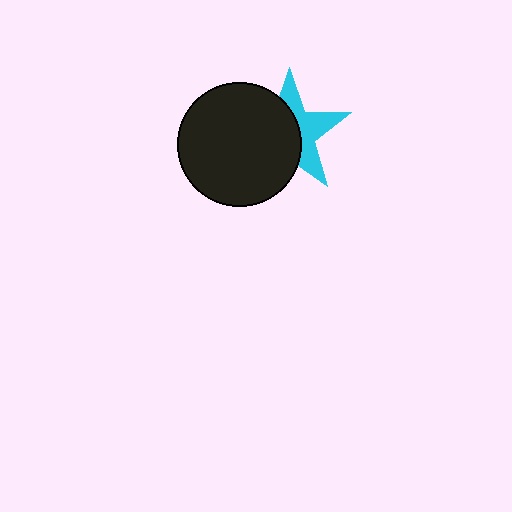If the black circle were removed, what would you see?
You would see the complete cyan star.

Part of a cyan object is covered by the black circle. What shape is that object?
It is a star.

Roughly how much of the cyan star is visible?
A small part of it is visible (roughly 44%).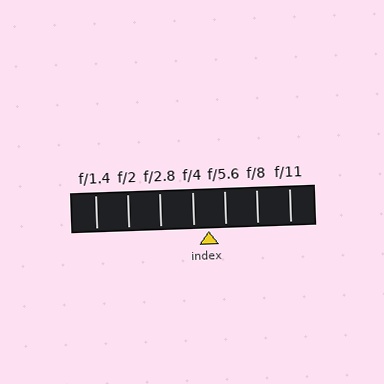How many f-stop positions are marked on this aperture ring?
There are 7 f-stop positions marked.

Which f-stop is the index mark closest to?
The index mark is closest to f/4.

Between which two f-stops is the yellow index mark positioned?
The index mark is between f/4 and f/5.6.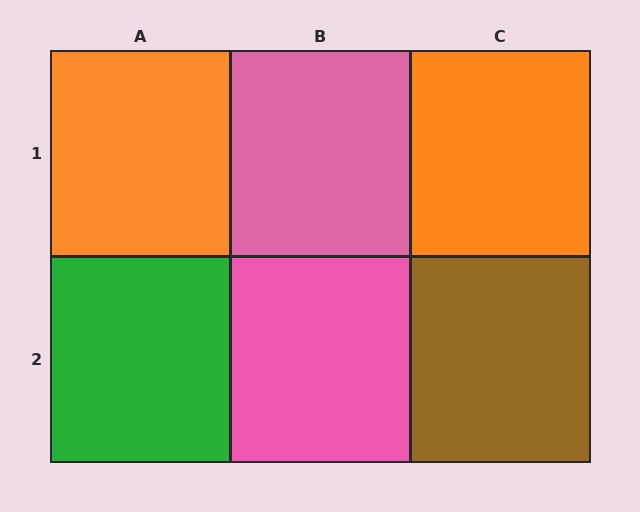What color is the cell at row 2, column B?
Pink.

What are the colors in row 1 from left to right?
Orange, pink, orange.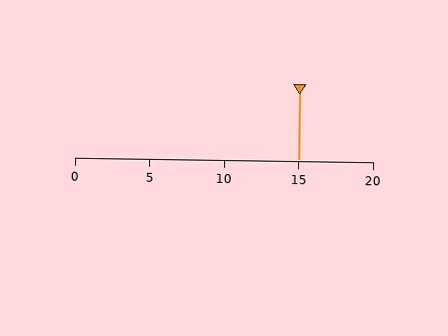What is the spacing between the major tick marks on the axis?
The major ticks are spaced 5 apart.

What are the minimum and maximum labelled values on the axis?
The axis runs from 0 to 20.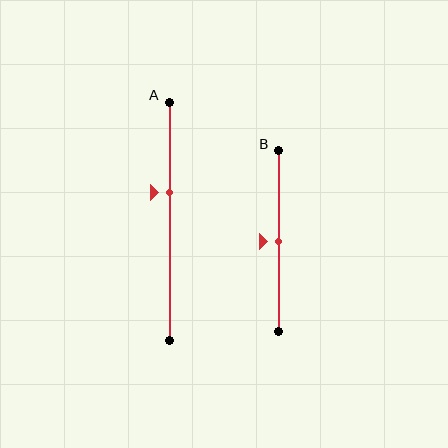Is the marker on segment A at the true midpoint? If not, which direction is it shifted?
No, the marker on segment A is shifted upward by about 12% of the segment length.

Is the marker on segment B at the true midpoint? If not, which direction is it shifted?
Yes, the marker on segment B is at the true midpoint.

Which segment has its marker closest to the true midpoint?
Segment B has its marker closest to the true midpoint.